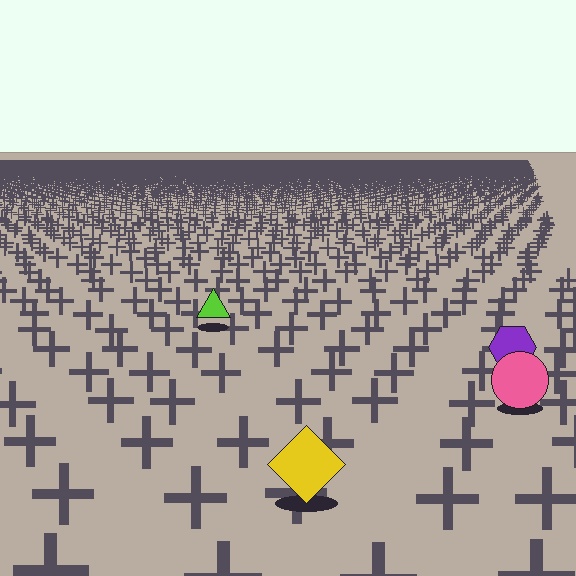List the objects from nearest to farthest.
From nearest to farthest: the yellow diamond, the pink circle, the purple hexagon, the lime triangle.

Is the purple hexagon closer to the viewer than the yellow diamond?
No. The yellow diamond is closer — you can tell from the texture gradient: the ground texture is coarser near it.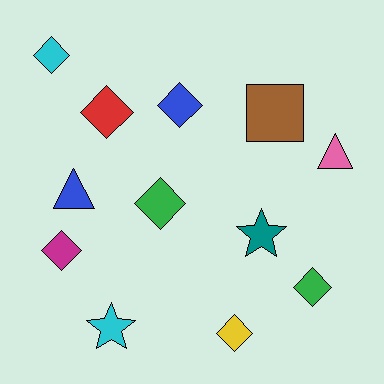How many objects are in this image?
There are 12 objects.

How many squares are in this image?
There is 1 square.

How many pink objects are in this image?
There is 1 pink object.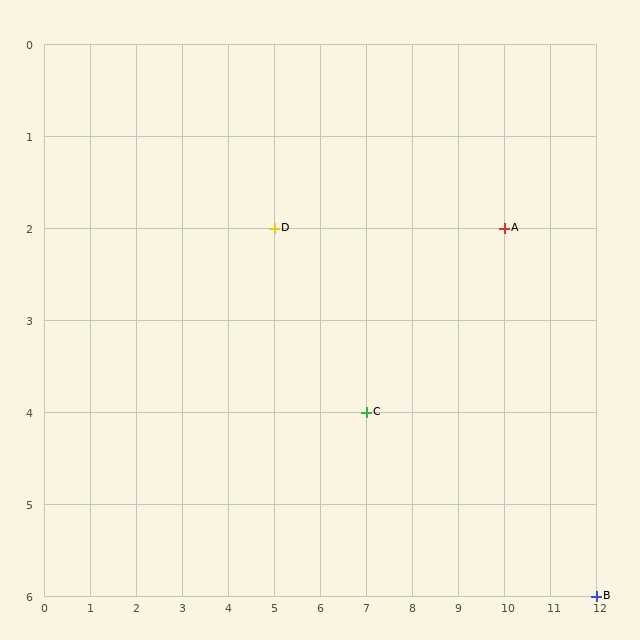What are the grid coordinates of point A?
Point A is at grid coordinates (10, 2).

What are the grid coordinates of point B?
Point B is at grid coordinates (12, 6).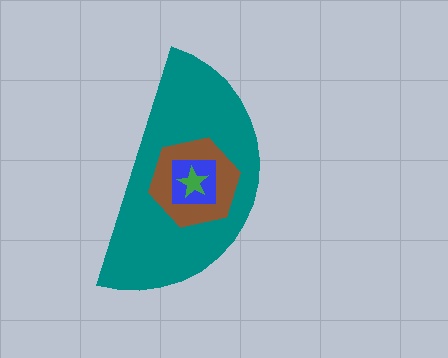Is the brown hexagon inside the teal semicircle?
Yes.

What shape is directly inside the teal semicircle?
The brown hexagon.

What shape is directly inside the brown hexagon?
The blue square.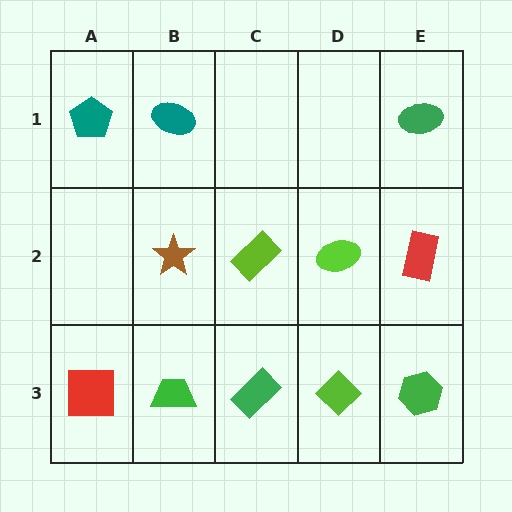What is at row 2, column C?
A lime rectangle.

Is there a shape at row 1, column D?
No, that cell is empty.